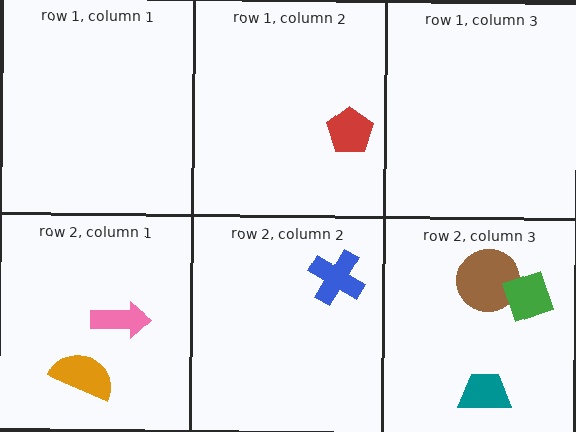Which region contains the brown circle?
The row 2, column 3 region.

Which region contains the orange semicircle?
The row 2, column 1 region.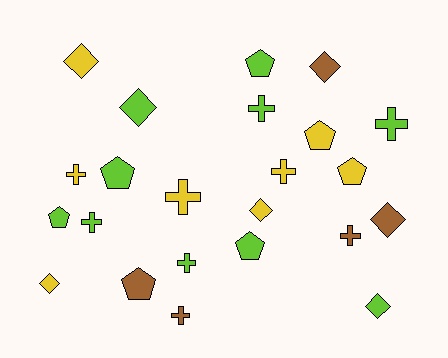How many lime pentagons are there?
There are 4 lime pentagons.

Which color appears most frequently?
Lime, with 10 objects.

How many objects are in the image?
There are 23 objects.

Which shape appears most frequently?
Cross, with 9 objects.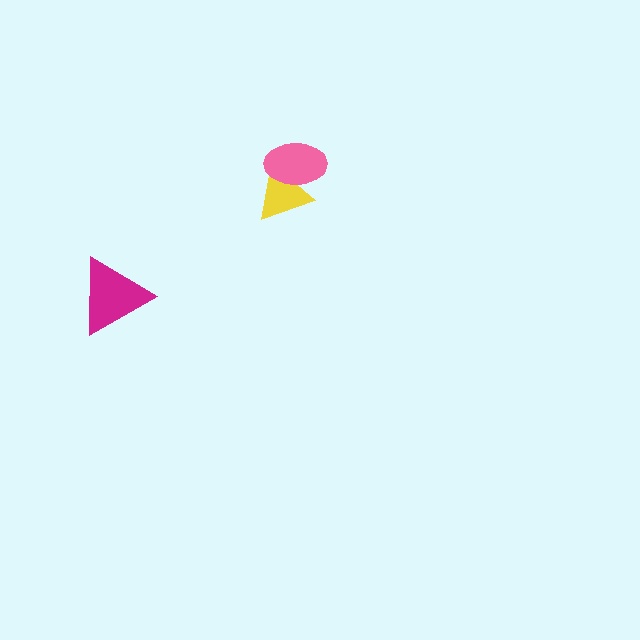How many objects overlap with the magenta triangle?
0 objects overlap with the magenta triangle.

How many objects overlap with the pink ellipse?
1 object overlaps with the pink ellipse.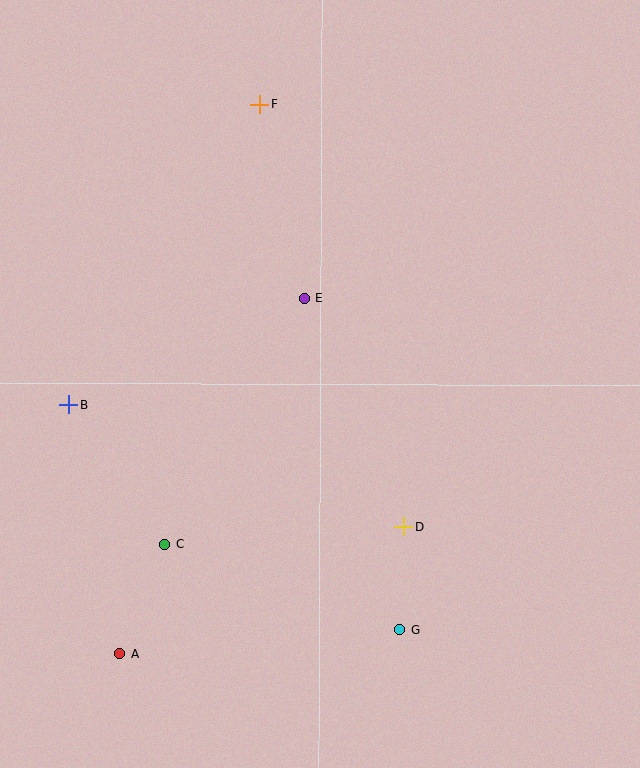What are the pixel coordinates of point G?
Point G is at (400, 630).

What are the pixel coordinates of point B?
Point B is at (69, 405).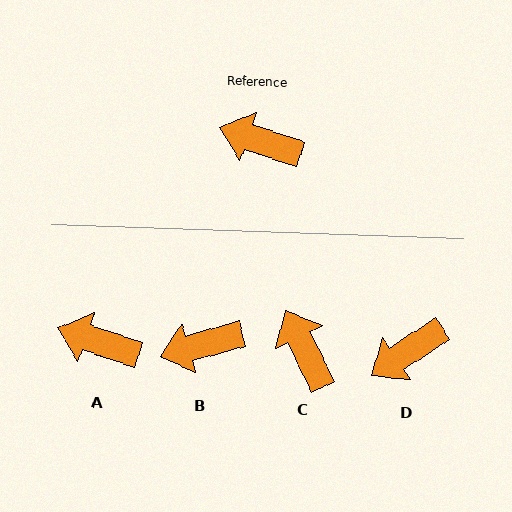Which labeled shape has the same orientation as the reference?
A.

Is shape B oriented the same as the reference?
No, it is off by about 34 degrees.